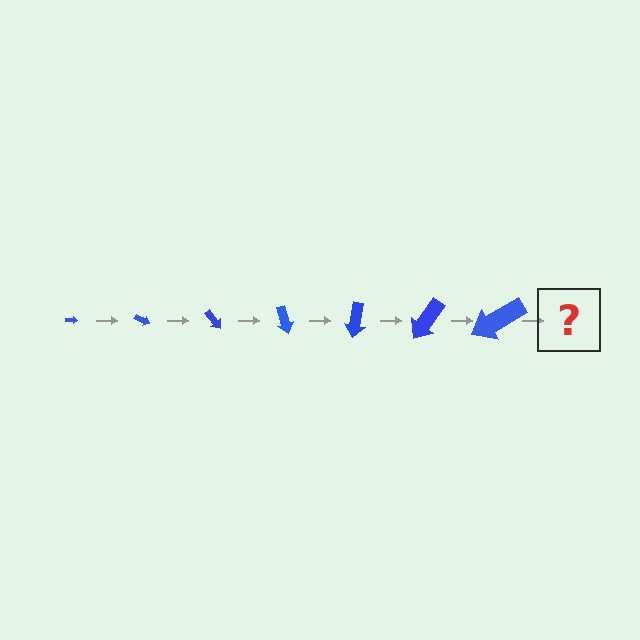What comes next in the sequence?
The next element should be an arrow, larger than the previous one and rotated 175 degrees from the start.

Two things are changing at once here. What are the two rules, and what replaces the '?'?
The two rules are that the arrow grows larger each step and it rotates 25 degrees each step. The '?' should be an arrow, larger than the previous one and rotated 175 degrees from the start.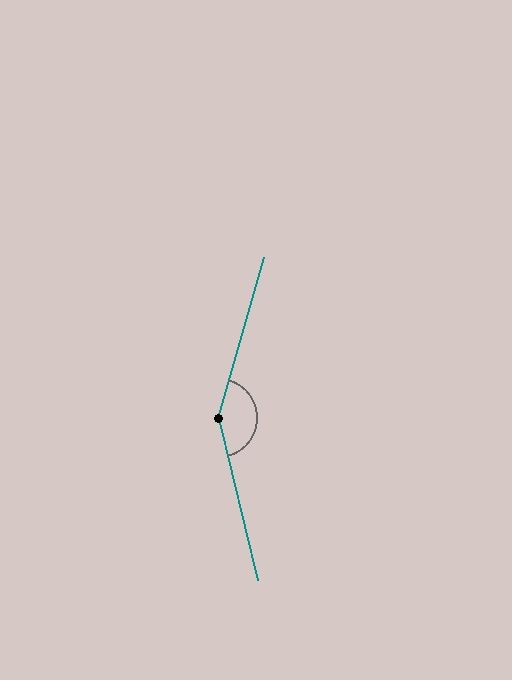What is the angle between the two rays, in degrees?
Approximately 150 degrees.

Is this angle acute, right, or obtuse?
It is obtuse.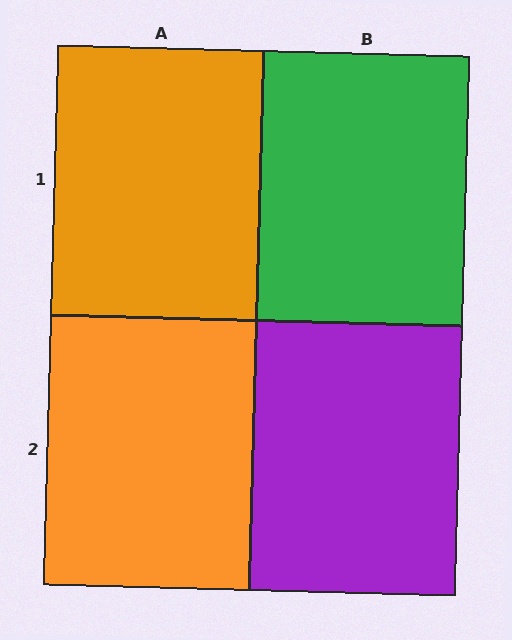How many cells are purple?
1 cell is purple.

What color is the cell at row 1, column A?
Orange.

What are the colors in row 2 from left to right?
Orange, purple.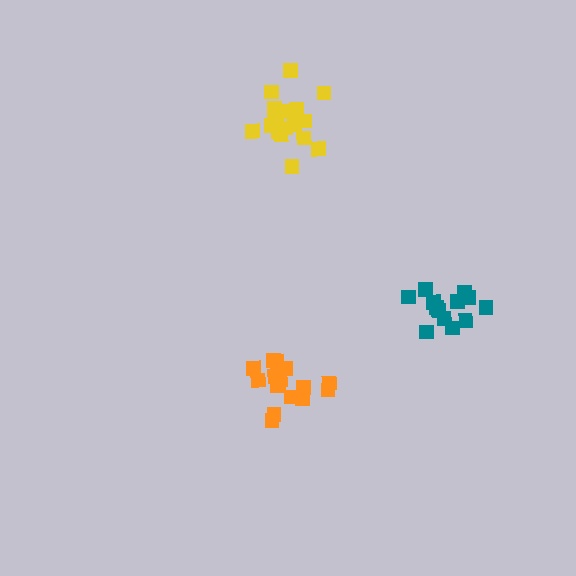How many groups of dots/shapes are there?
There are 3 groups.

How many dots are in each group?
Group 1: 16 dots, Group 2: 19 dots, Group 3: 13 dots (48 total).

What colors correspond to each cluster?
The clusters are colored: orange, yellow, teal.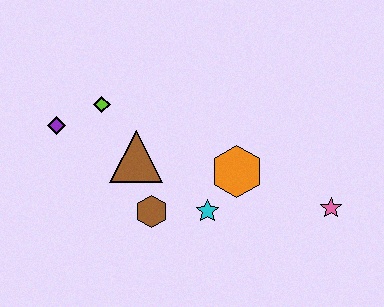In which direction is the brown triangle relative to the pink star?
The brown triangle is to the left of the pink star.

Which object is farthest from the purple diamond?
The pink star is farthest from the purple diamond.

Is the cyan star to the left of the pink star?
Yes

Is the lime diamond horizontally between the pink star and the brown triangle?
No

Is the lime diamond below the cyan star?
No